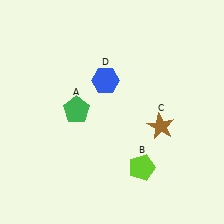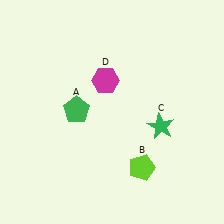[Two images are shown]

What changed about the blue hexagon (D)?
In Image 1, D is blue. In Image 2, it changed to magenta.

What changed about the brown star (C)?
In Image 1, C is brown. In Image 2, it changed to green.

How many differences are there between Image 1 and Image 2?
There are 2 differences between the two images.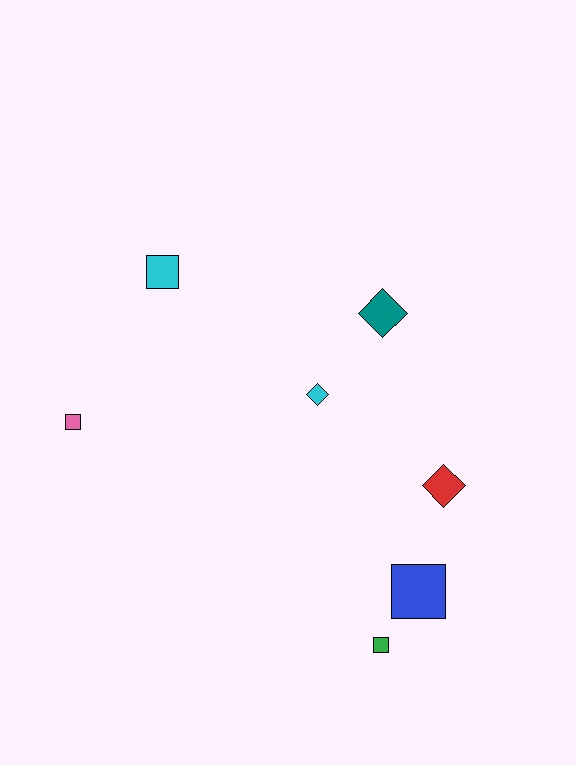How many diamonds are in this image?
There are 3 diamonds.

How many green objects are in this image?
There is 1 green object.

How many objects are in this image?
There are 7 objects.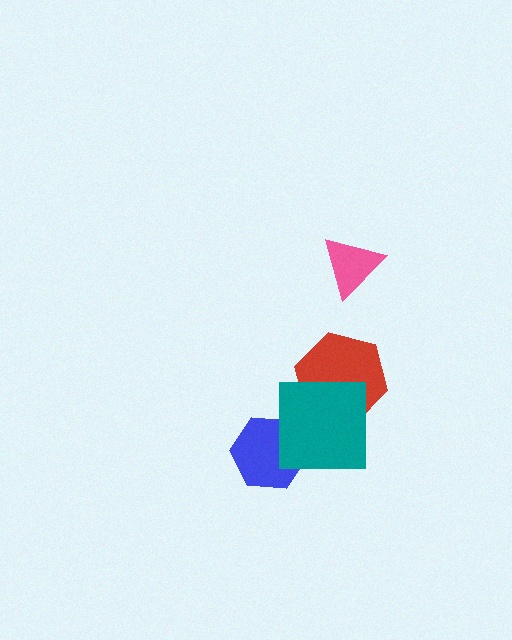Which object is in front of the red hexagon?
The teal square is in front of the red hexagon.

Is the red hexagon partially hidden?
Yes, it is partially covered by another shape.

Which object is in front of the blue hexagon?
The teal square is in front of the blue hexagon.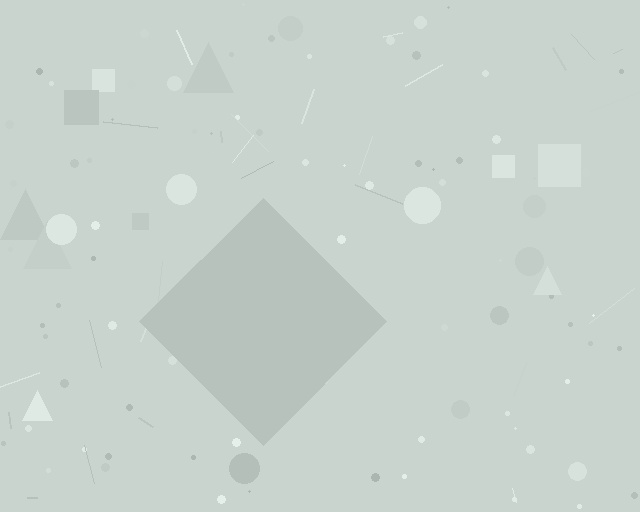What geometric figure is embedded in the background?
A diamond is embedded in the background.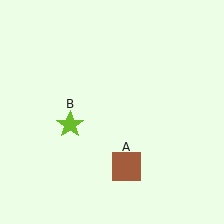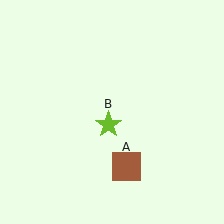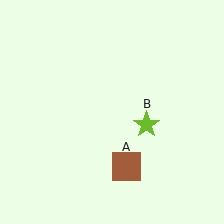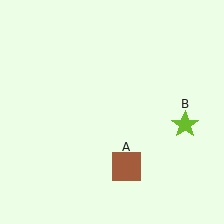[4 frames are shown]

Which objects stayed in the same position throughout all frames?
Brown square (object A) remained stationary.